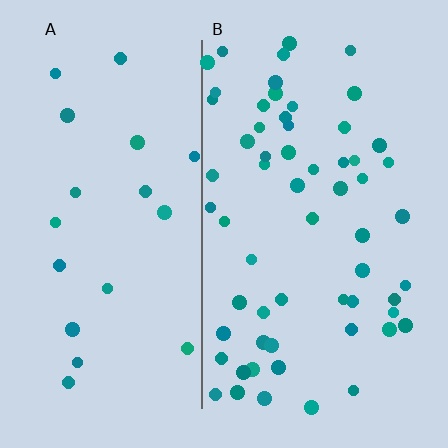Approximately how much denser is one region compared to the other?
Approximately 3.1× — region B over region A.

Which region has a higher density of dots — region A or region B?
B (the right).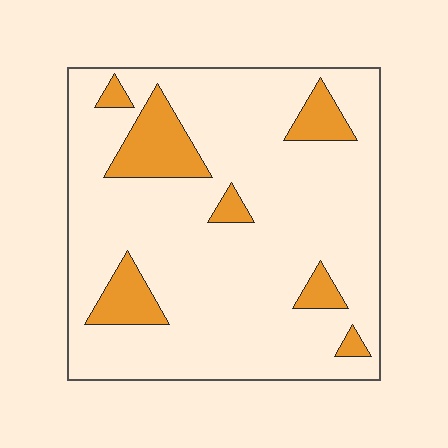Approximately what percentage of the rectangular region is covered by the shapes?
Approximately 15%.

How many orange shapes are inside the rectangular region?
7.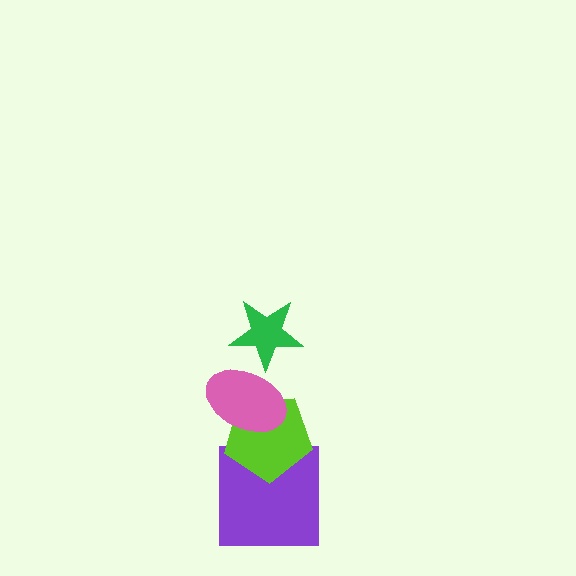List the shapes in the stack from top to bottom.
From top to bottom: the green star, the pink ellipse, the lime pentagon, the purple square.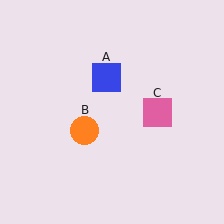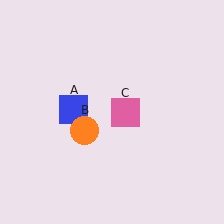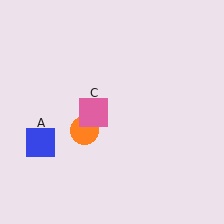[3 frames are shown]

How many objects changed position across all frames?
2 objects changed position: blue square (object A), pink square (object C).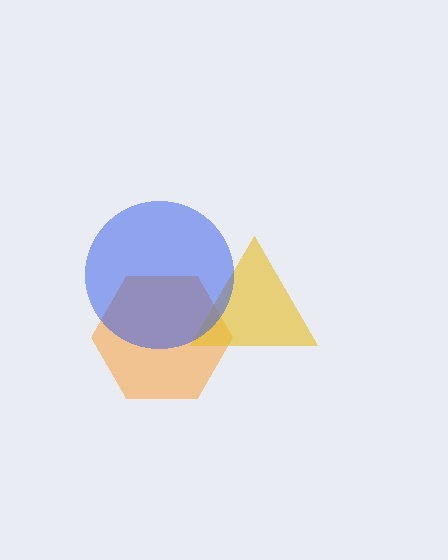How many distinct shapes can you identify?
There are 3 distinct shapes: an orange hexagon, a yellow triangle, a blue circle.